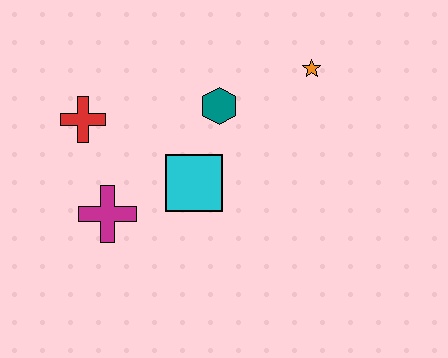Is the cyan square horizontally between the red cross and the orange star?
Yes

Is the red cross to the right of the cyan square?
No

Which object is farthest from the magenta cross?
The orange star is farthest from the magenta cross.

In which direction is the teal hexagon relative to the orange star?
The teal hexagon is to the left of the orange star.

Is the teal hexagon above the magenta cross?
Yes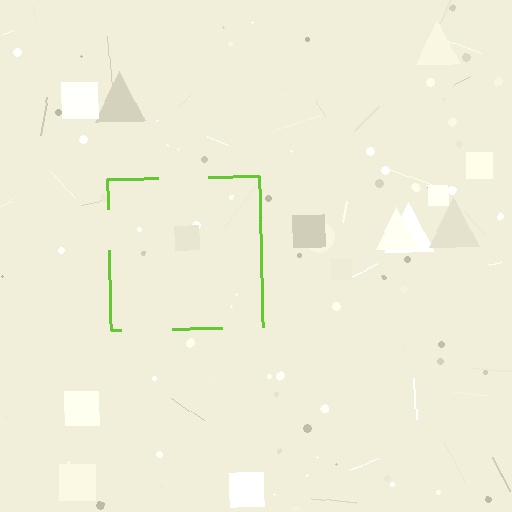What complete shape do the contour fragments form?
The contour fragments form a square.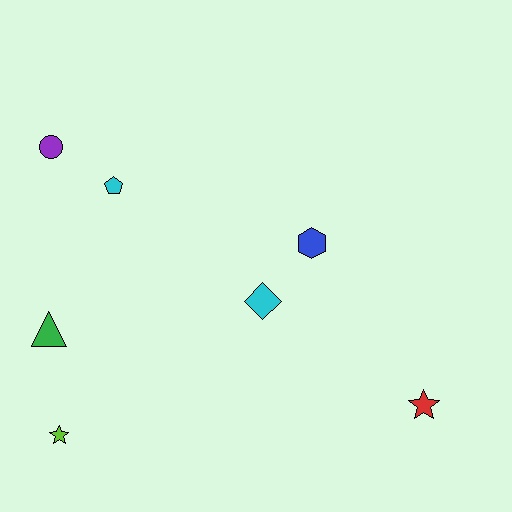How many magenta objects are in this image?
There are no magenta objects.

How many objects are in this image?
There are 7 objects.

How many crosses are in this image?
There are no crosses.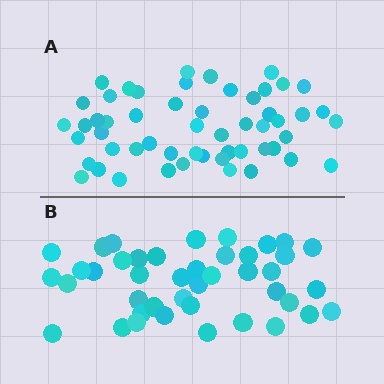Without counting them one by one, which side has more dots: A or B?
Region A (the top region) has more dots.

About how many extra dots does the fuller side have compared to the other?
Region A has roughly 12 or so more dots than region B.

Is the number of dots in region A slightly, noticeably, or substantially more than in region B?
Region A has noticeably more, but not dramatically so. The ratio is roughly 1.3 to 1.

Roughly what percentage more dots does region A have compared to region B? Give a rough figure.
About 30% more.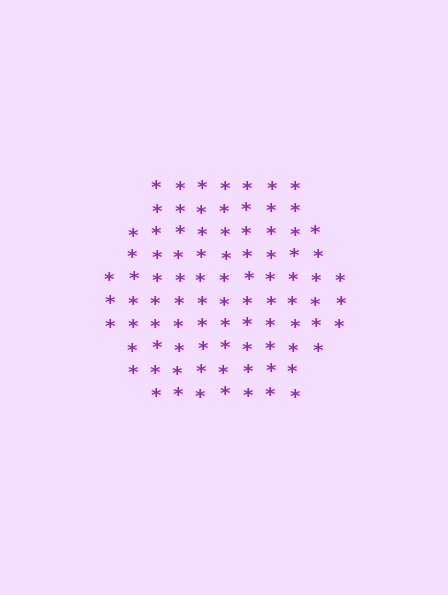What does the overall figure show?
The overall figure shows a hexagon.